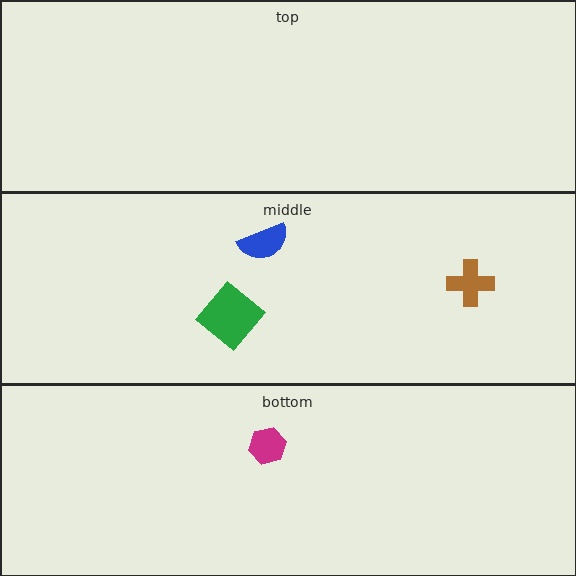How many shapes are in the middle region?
3.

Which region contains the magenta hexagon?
The bottom region.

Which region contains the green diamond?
The middle region.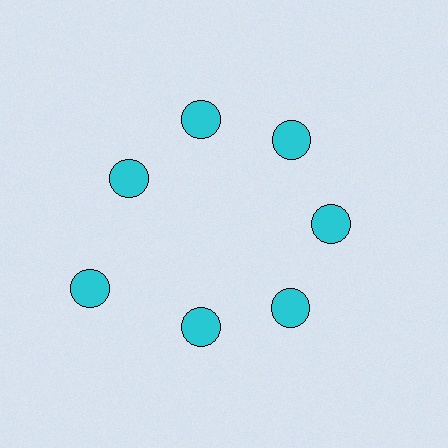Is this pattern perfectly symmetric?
No. The 7 cyan circles are arranged in a ring, but one element near the 8 o'clock position is pushed outward from the center, breaking the 7-fold rotational symmetry.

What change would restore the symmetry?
The symmetry would be restored by moving it inward, back onto the ring so that all 7 circles sit at equal angles and equal distance from the center.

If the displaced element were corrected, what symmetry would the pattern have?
It would have 7-fold rotational symmetry — the pattern would map onto itself every 51 degrees.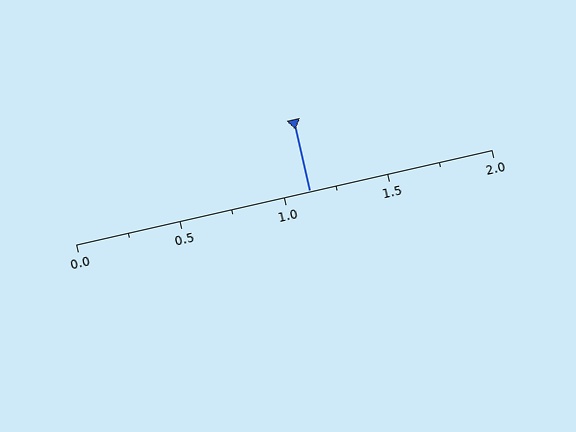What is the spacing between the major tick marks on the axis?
The major ticks are spaced 0.5 apart.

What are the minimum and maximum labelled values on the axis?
The axis runs from 0.0 to 2.0.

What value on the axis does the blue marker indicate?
The marker indicates approximately 1.12.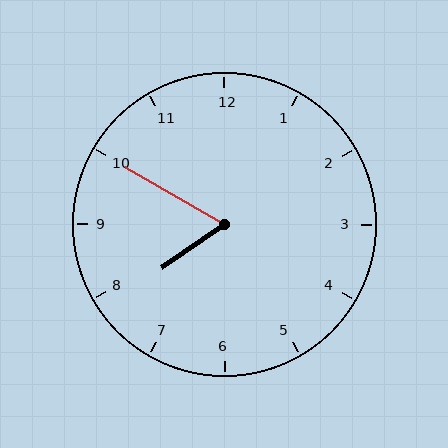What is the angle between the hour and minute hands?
Approximately 65 degrees.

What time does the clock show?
7:50.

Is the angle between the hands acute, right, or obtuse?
It is acute.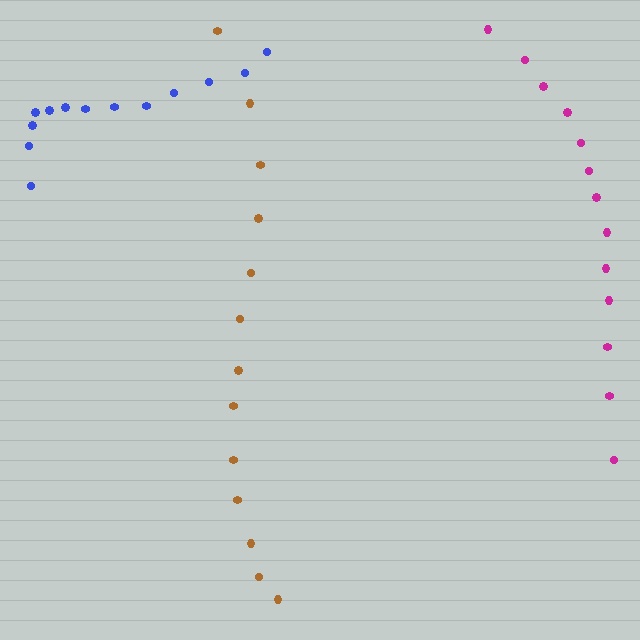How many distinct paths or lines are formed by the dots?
There are 3 distinct paths.